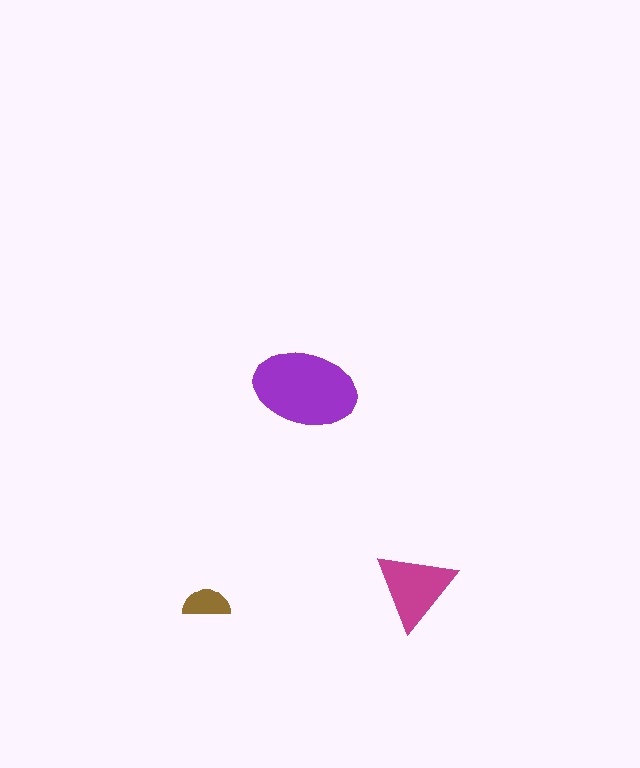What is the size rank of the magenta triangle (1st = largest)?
2nd.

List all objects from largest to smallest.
The purple ellipse, the magenta triangle, the brown semicircle.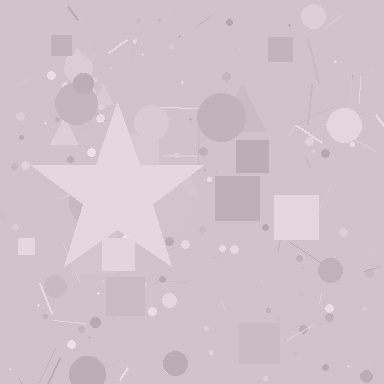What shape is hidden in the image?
A star is hidden in the image.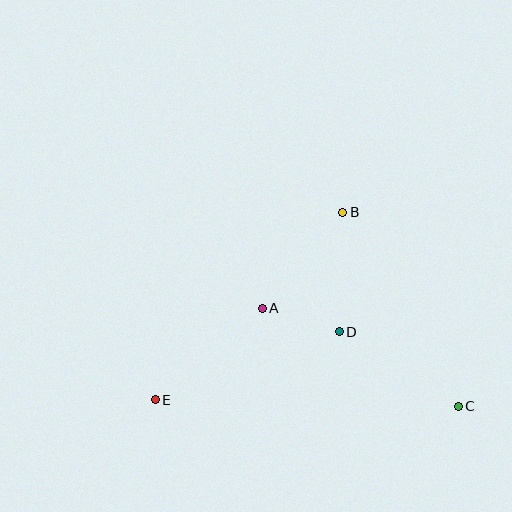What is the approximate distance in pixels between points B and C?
The distance between B and C is approximately 225 pixels.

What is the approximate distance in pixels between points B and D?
The distance between B and D is approximately 119 pixels.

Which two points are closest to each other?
Points A and D are closest to each other.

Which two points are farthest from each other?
Points C and E are farthest from each other.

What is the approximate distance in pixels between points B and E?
The distance between B and E is approximately 265 pixels.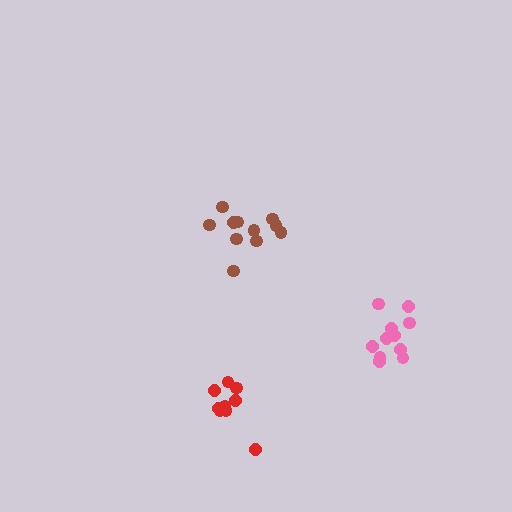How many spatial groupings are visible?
There are 3 spatial groupings.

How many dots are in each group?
Group 1: 11 dots, Group 2: 9 dots, Group 3: 11 dots (31 total).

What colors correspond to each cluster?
The clusters are colored: brown, red, pink.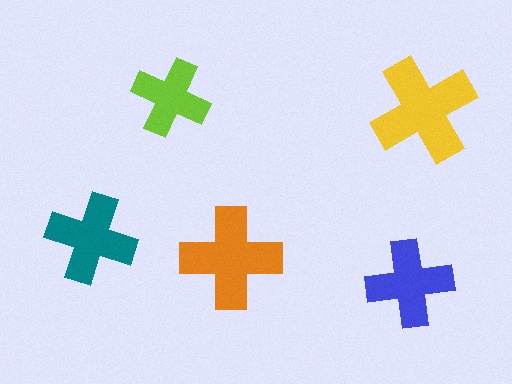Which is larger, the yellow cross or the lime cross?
The yellow one.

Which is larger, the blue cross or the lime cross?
The blue one.